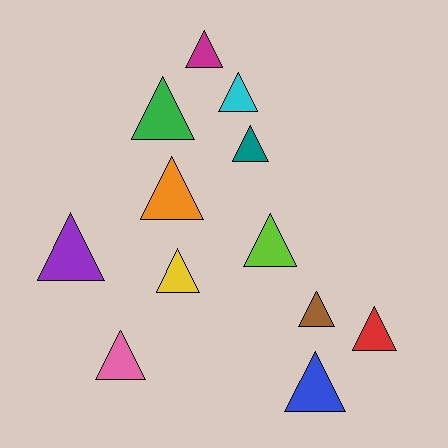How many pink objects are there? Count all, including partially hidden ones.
There is 1 pink object.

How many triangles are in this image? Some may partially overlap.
There are 12 triangles.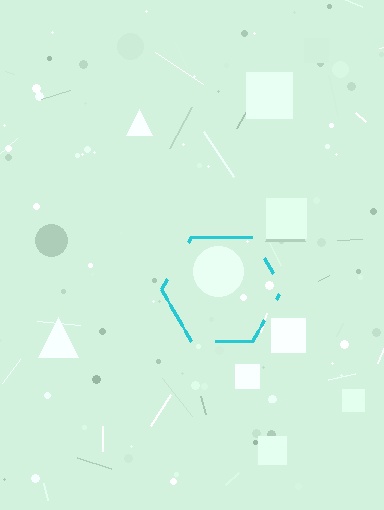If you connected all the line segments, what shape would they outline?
They would outline a hexagon.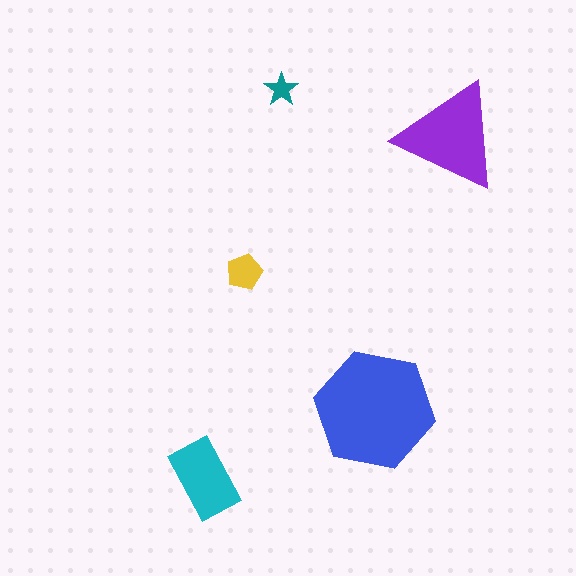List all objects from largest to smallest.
The blue hexagon, the purple triangle, the cyan rectangle, the yellow pentagon, the teal star.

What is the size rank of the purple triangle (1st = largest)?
2nd.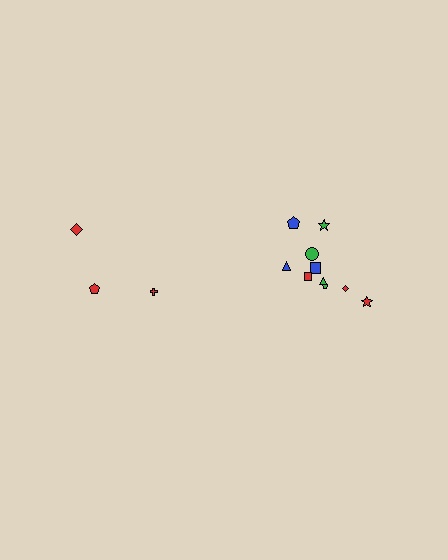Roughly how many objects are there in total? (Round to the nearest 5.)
Roughly 15 objects in total.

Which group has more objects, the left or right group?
The right group.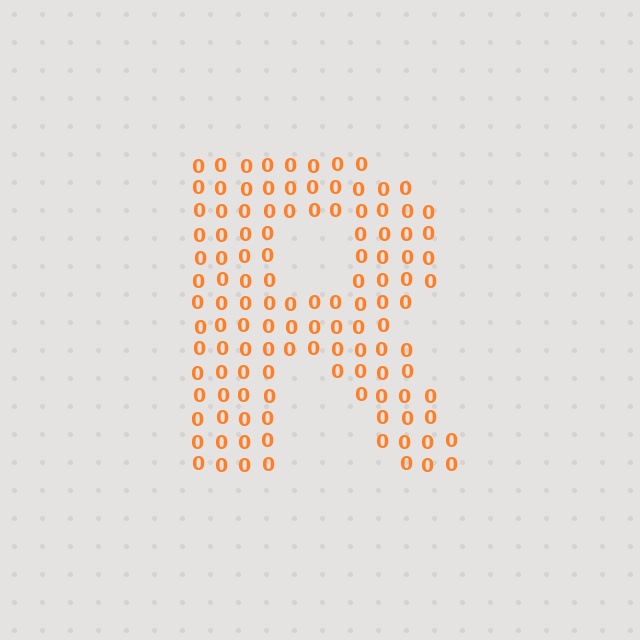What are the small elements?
The small elements are digit 0's.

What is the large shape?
The large shape is the letter R.